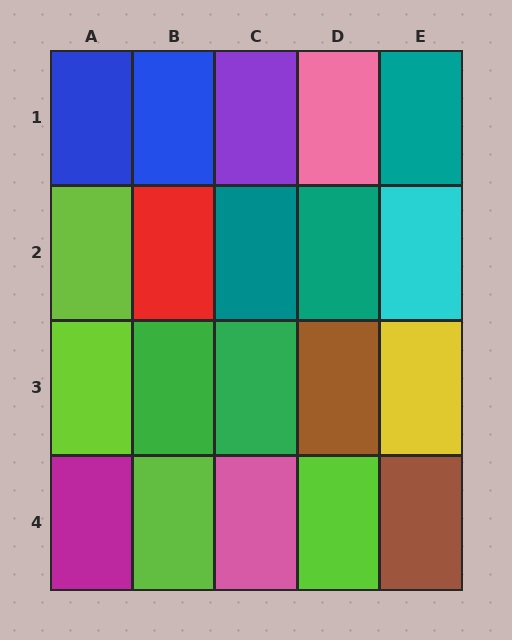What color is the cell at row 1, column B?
Blue.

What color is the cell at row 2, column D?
Teal.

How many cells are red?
1 cell is red.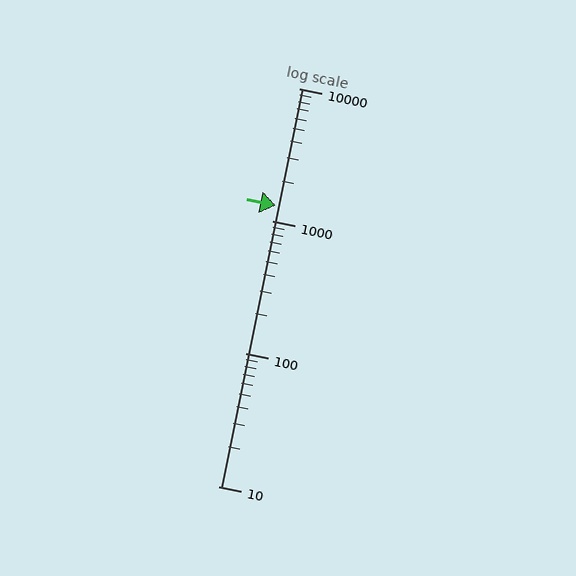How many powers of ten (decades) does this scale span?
The scale spans 3 decades, from 10 to 10000.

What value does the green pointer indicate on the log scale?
The pointer indicates approximately 1300.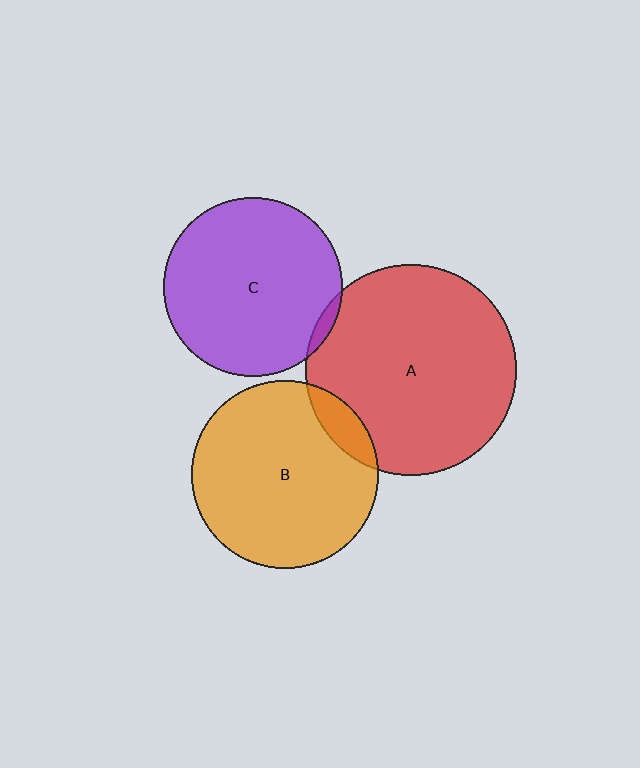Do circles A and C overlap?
Yes.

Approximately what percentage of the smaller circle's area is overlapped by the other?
Approximately 5%.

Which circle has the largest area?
Circle A (red).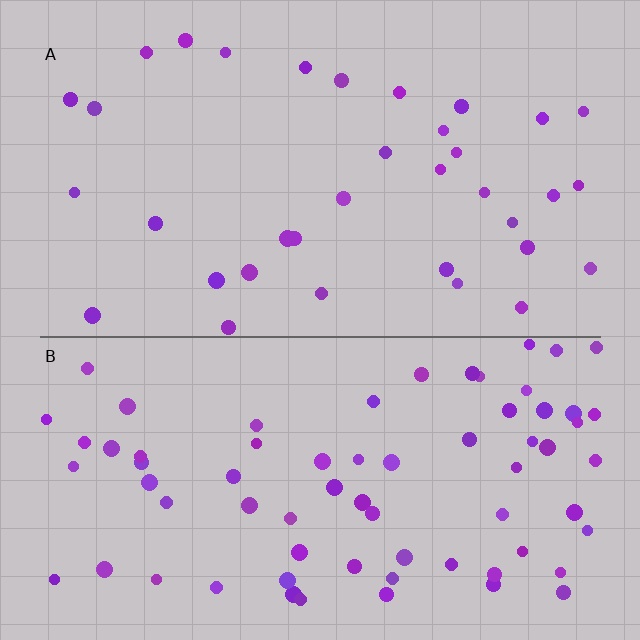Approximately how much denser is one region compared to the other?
Approximately 2.0× — region B over region A.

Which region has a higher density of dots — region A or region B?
B (the bottom).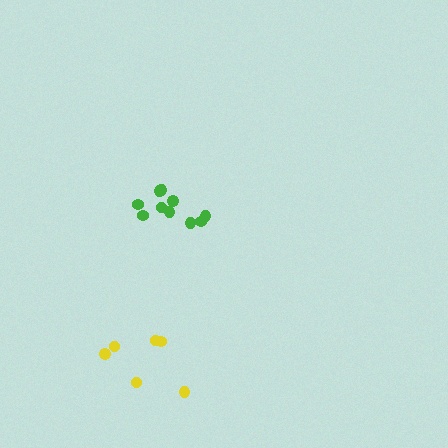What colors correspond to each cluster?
The clusters are colored: green, yellow.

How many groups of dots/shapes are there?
There are 2 groups.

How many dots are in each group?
Group 1: 10 dots, Group 2: 6 dots (16 total).